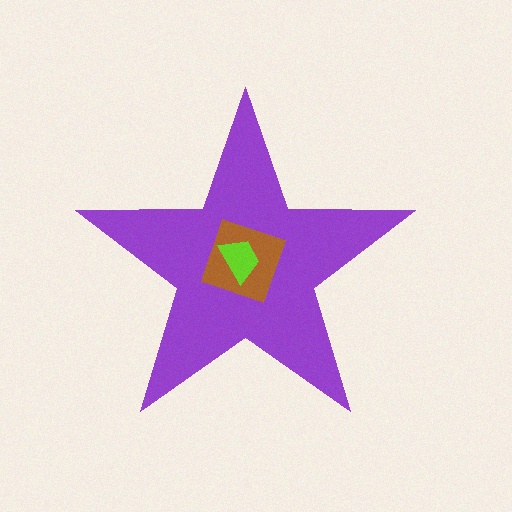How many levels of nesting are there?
3.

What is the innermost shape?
The lime trapezoid.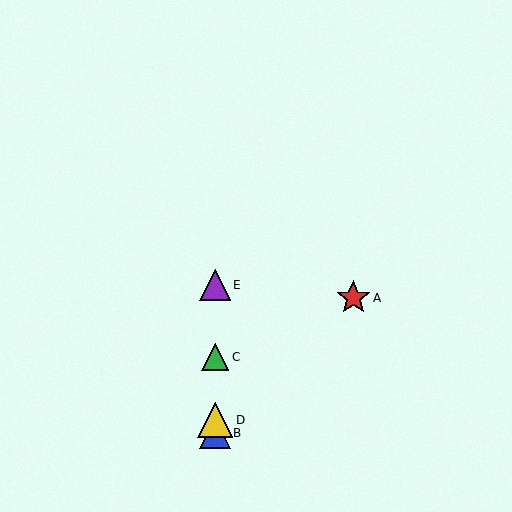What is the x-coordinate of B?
Object B is at x≈215.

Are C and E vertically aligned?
Yes, both are at x≈215.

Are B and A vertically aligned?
No, B is at x≈215 and A is at x≈353.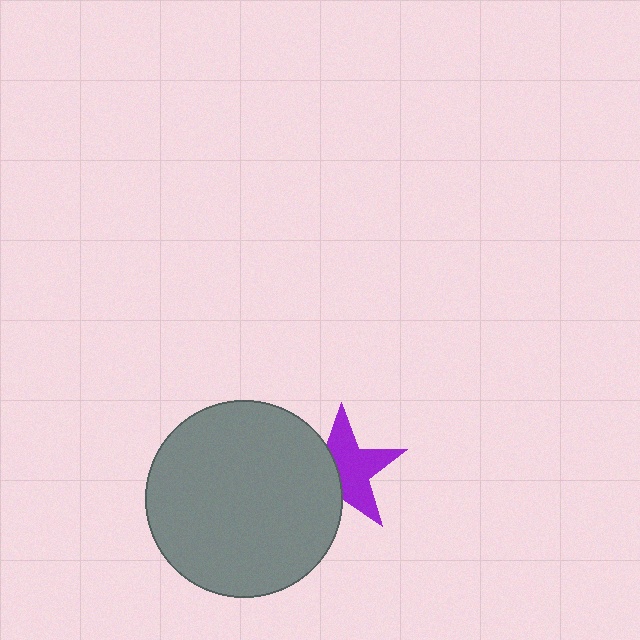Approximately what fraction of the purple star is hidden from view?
Roughly 40% of the purple star is hidden behind the gray circle.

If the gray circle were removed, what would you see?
You would see the complete purple star.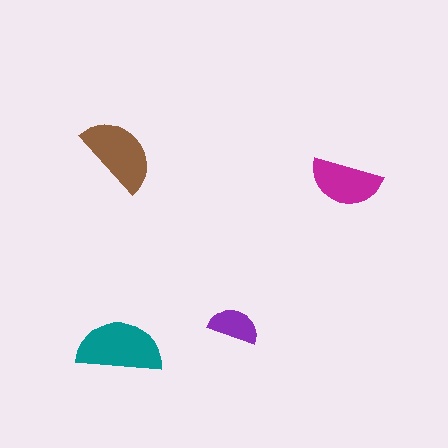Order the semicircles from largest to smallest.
the teal one, the brown one, the magenta one, the purple one.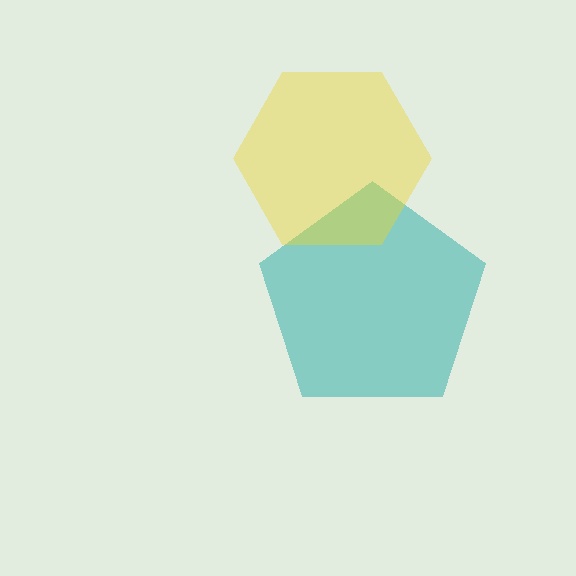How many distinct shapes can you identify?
There are 2 distinct shapes: a teal pentagon, a yellow hexagon.